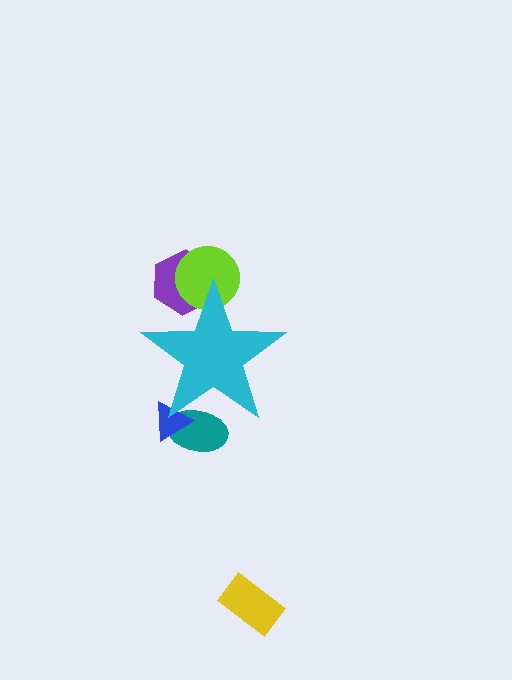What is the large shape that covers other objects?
A cyan star.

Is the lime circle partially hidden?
Yes, the lime circle is partially hidden behind the cyan star.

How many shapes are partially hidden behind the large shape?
4 shapes are partially hidden.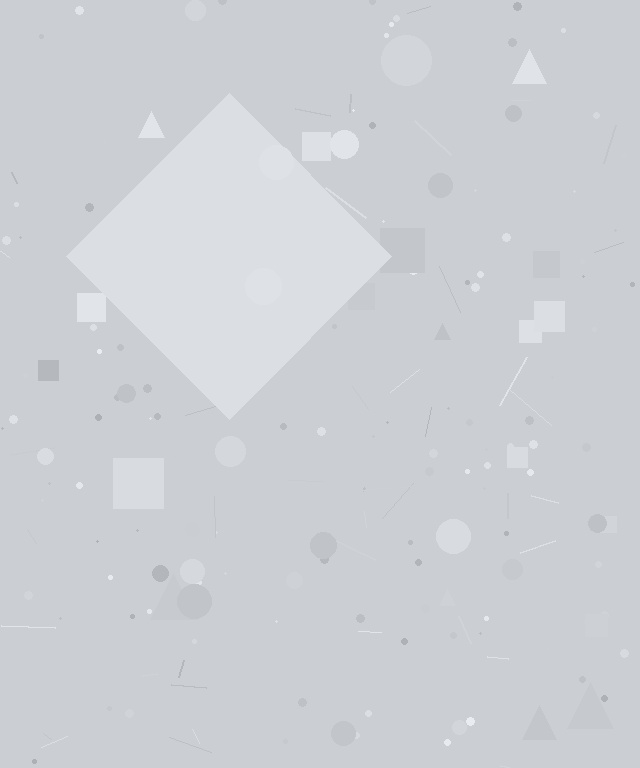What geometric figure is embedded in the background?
A diamond is embedded in the background.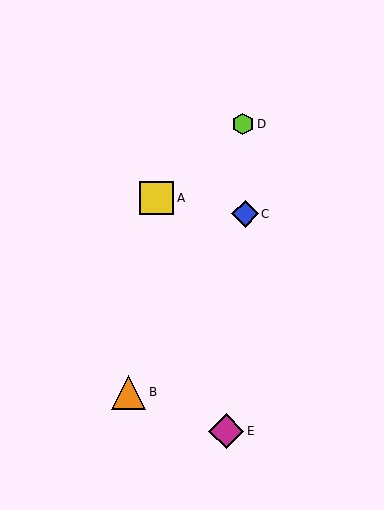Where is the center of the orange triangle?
The center of the orange triangle is at (129, 392).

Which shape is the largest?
The magenta diamond (labeled E) is the largest.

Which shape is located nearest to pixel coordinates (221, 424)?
The magenta diamond (labeled E) at (226, 431) is nearest to that location.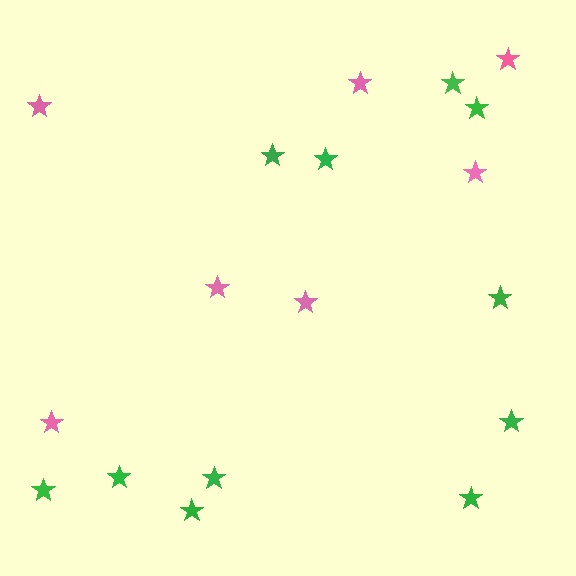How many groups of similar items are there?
There are 2 groups: one group of green stars (11) and one group of pink stars (7).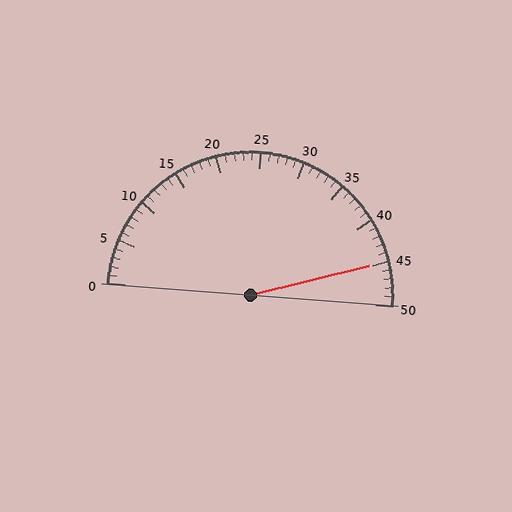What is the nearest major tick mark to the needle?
The nearest major tick mark is 45.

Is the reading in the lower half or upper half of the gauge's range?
The reading is in the upper half of the range (0 to 50).